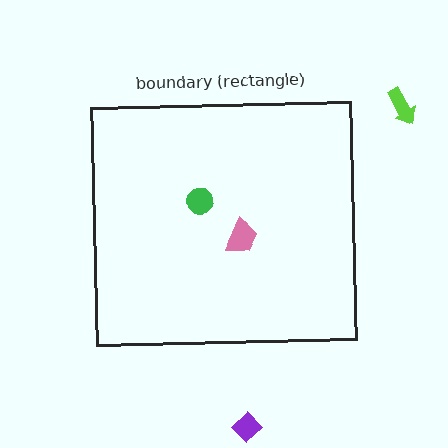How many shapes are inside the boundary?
2 inside, 2 outside.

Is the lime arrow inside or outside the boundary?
Outside.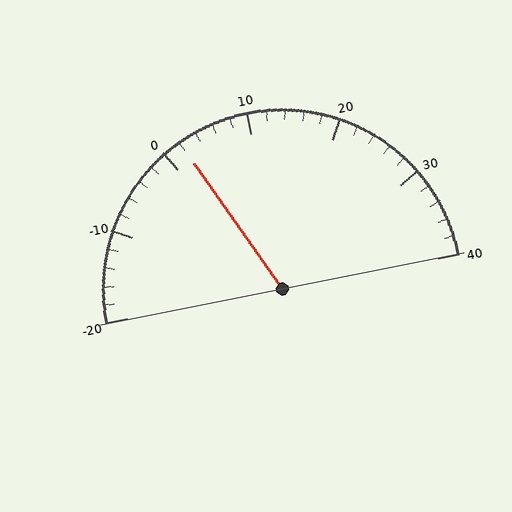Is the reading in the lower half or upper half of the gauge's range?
The reading is in the lower half of the range (-20 to 40).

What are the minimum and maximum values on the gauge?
The gauge ranges from -20 to 40.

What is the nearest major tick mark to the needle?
The nearest major tick mark is 0.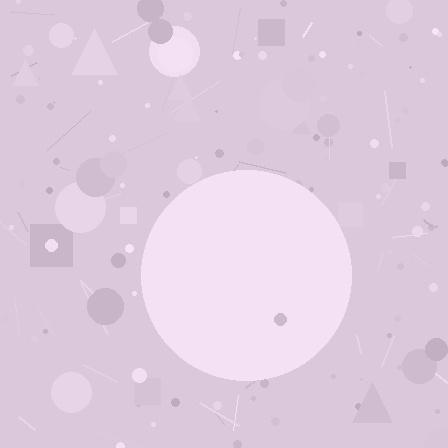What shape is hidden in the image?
A circle is hidden in the image.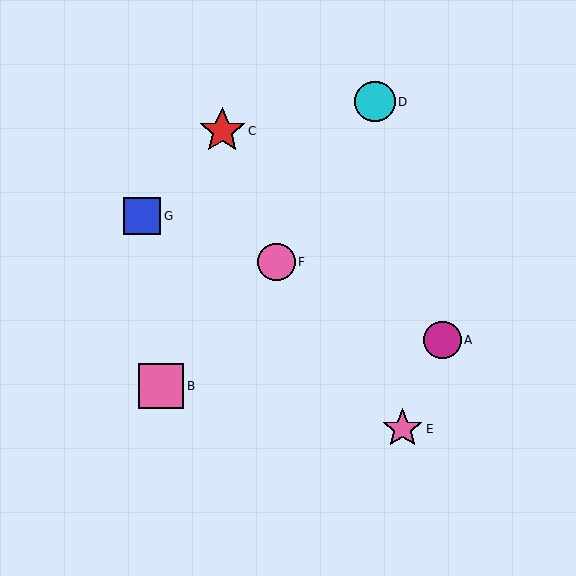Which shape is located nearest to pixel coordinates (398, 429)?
The pink star (labeled E) at (403, 429) is nearest to that location.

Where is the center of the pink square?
The center of the pink square is at (161, 386).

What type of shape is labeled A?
Shape A is a magenta circle.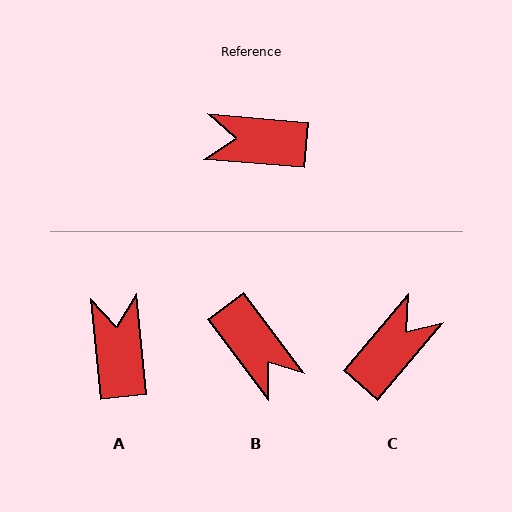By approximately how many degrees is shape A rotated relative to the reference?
Approximately 80 degrees clockwise.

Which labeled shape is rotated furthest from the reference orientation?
B, about 132 degrees away.